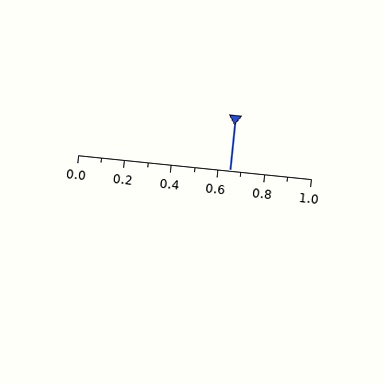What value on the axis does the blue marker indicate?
The marker indicates approximately 0.65.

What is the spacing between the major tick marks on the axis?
The major ticks are spaced 0.2 apart.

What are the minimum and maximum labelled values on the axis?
The axis runs from 0.0 to 1.0.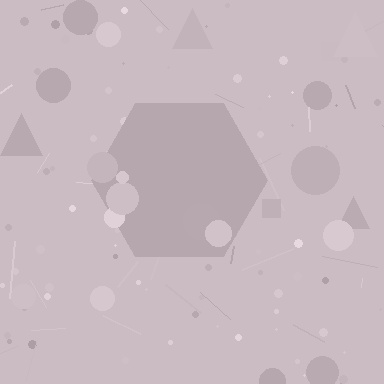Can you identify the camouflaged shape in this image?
The camouflaged shape is a hexagon.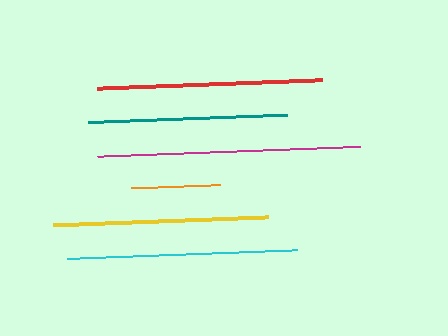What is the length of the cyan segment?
The cyan segment is approximately 229 pixels long.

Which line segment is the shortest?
The orange line is the shortest at approximately 89 pixels.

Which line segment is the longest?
The magenta line is the longest at approximately 263 pixels.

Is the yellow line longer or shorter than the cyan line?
The cyan line is longer than the yellow line.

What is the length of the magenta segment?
The magenta segment is approximately 263 pixels long.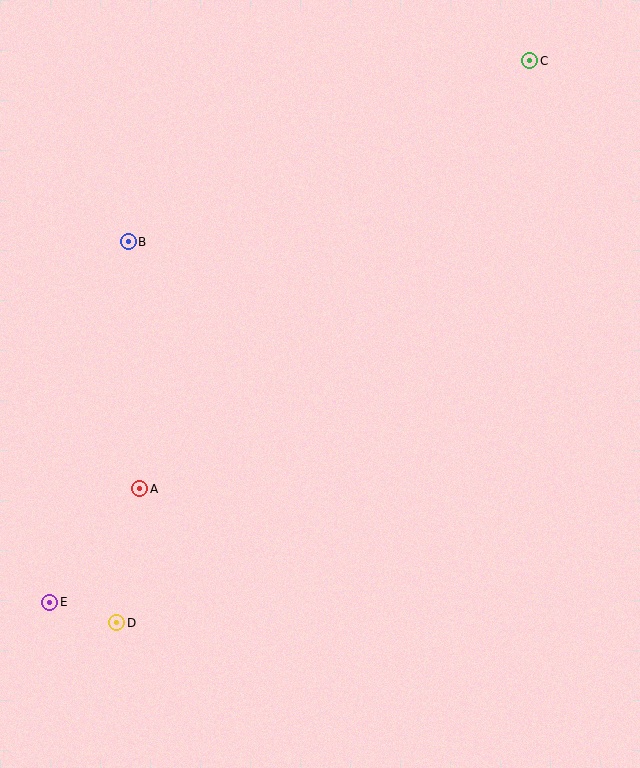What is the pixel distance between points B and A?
The distance between B and A is 247 pixels.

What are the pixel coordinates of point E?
Point E is at (50, 602).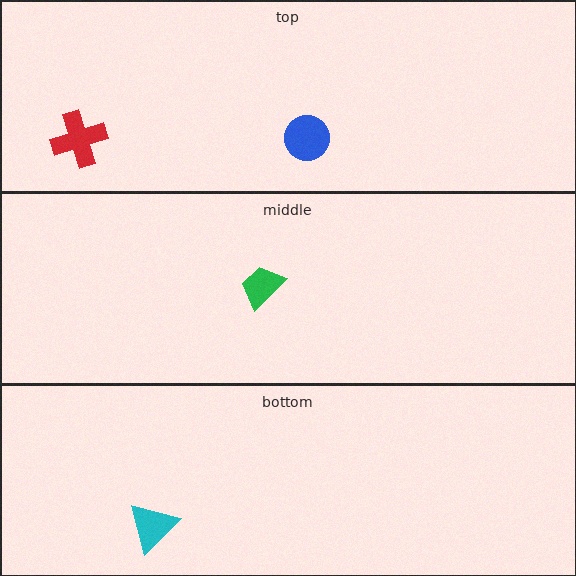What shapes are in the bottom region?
The cyan triangle.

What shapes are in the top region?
The red cross, the blue circle.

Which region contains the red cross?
The top region.